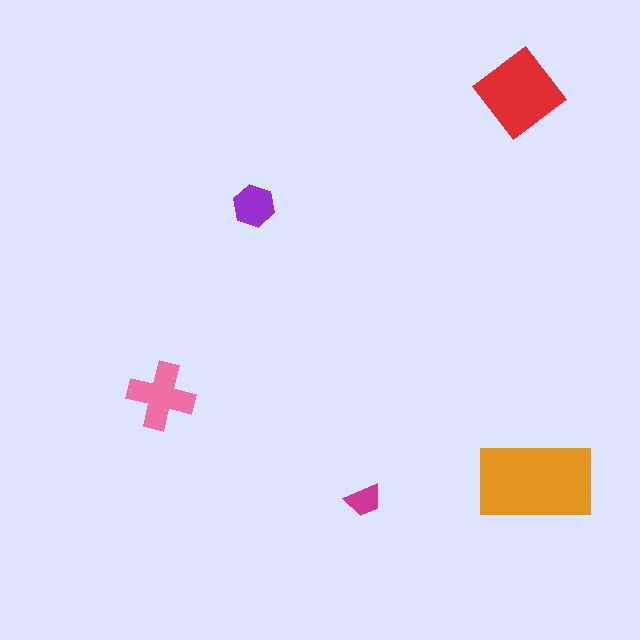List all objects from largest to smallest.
The orange rectangle, the red diamond, the pink cross, the purple hexagon, the magenta trapezoid.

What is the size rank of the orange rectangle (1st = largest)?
1st.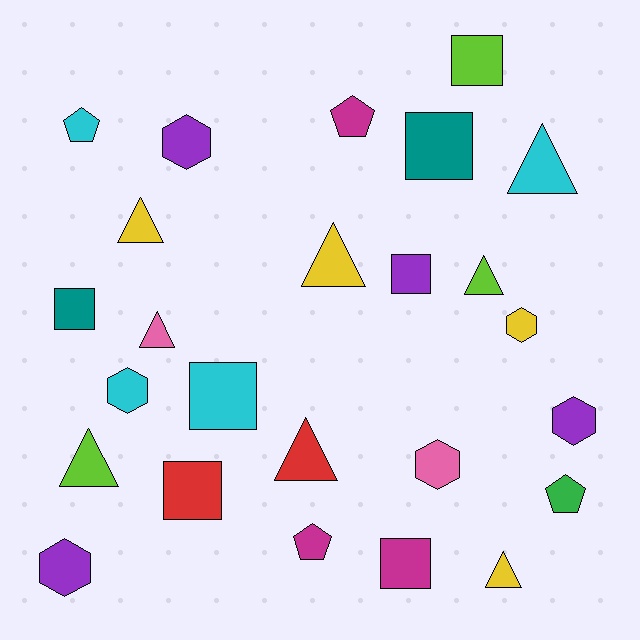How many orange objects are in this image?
There are no orange objects.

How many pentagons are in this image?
There are 4 pentagons.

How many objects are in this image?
There are 25 objects.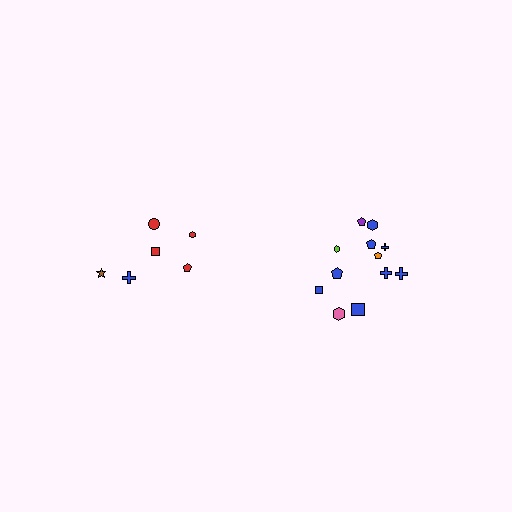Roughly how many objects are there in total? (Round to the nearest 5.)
Roughly 20 objects in total.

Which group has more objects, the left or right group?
The right group.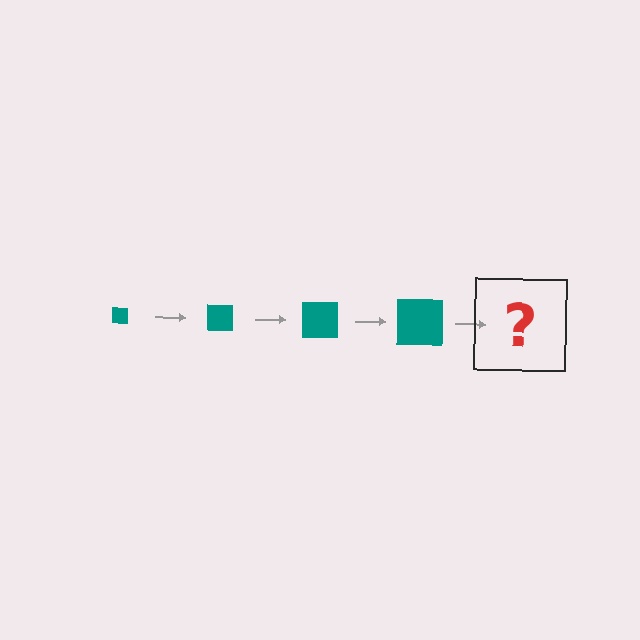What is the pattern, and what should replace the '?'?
The pattern is that the square gets progressively larger each step. The '?' should be a teal square, larger than the previous one.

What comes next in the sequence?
The next element should be a teal square, larger than the previous one.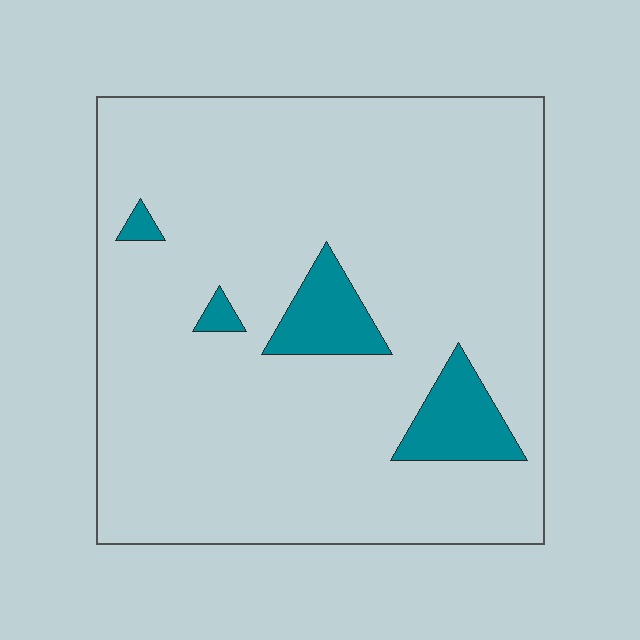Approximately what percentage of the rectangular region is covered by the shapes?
Approximately 10%.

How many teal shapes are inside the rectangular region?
4.